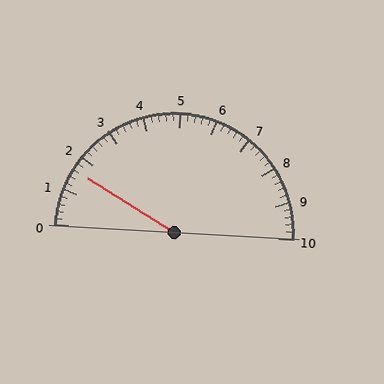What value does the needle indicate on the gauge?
The needle indicates approximately 1.6.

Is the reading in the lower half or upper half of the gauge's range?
The reading is in the lower half of the range (0 to 10).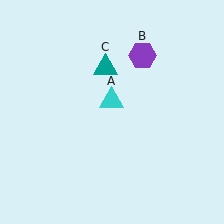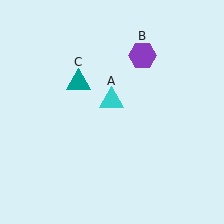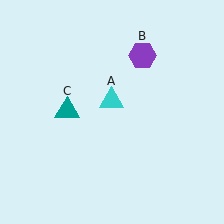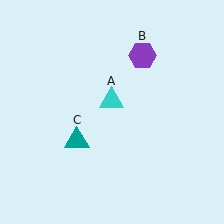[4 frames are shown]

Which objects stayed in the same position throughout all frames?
Cyan triangle (object A) and purple hexagon (object B) remained stationary.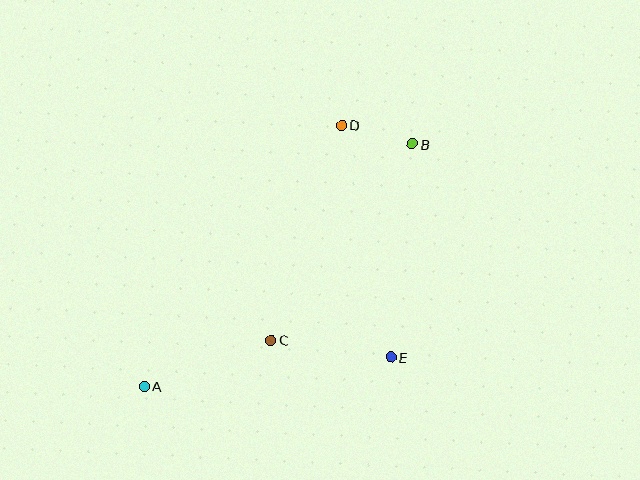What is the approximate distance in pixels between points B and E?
The distance between B and E is approximately 214 pixels.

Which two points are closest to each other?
Points B and D are closest to each other.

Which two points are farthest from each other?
Points A and B are farthest from each other.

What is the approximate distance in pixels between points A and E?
The distance between A and E is approximately 248 pixels.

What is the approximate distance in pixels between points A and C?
The distance between A and C is approximately 135 pixels.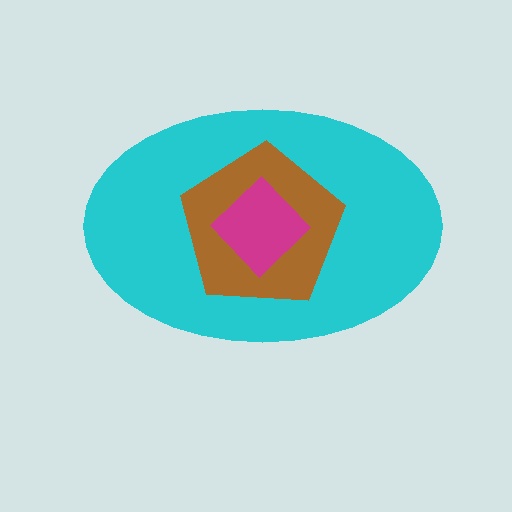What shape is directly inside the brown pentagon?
The magenta diamond.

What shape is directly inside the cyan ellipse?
The brown pentagon.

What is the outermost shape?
The cyan ellipse.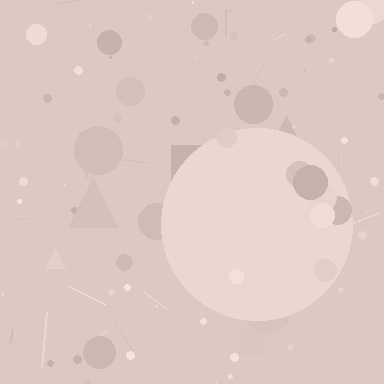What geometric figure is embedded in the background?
A circle is embedded in the background.